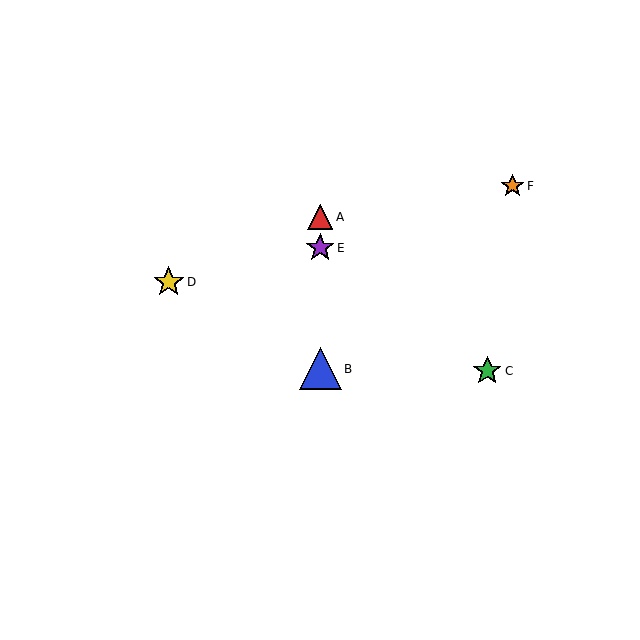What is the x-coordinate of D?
Object D is at x≈169.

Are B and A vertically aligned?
Yes, both are at x≈320.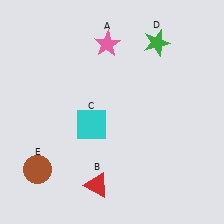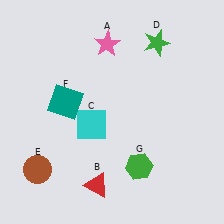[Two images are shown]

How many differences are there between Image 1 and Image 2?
There are 2 differences between the two images.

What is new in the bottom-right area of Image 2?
A green hexagon (G) was added in the bottom-right area of Image 2.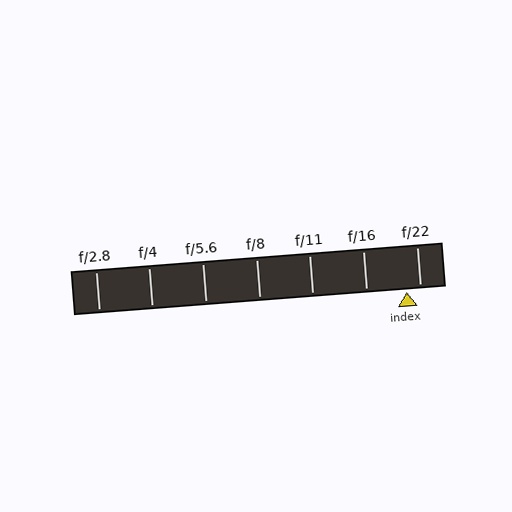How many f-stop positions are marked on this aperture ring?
There are 7 f-stop positions marked.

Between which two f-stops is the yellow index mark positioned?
The index mark is between f/16 and f/22.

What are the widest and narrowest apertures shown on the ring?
The widest aperture shown is f/2.8 and the narrowest is f/22.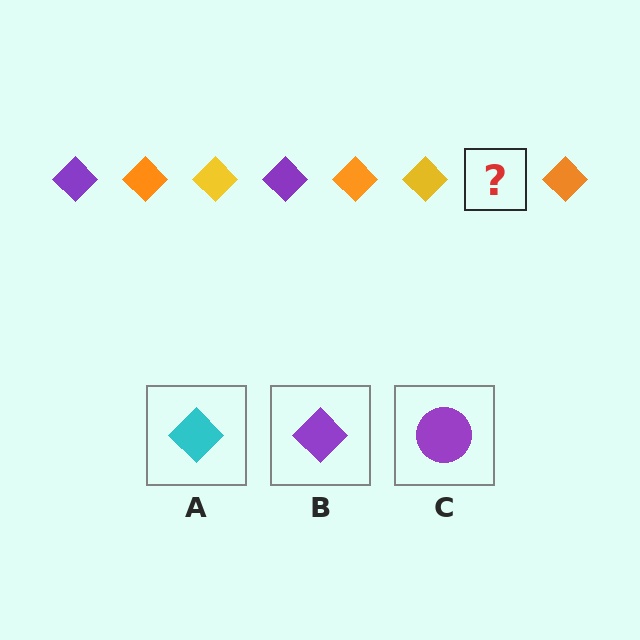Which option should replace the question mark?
Option B.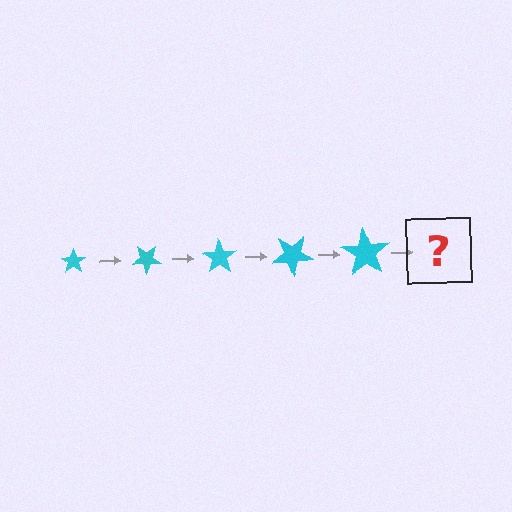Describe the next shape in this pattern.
It should be a star, larger than the previous one and rotated 175 degrees from the start.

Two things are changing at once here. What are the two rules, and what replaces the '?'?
The two rules are that the star grows larger each step and it rotates 35 degrees each step. The '?' should be a star, larger than the previous one and rotated 175 degrees from the start.